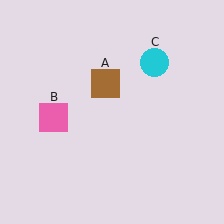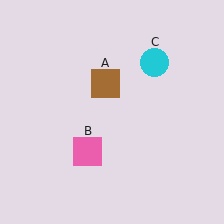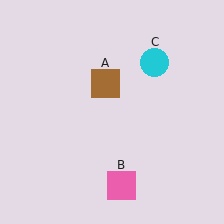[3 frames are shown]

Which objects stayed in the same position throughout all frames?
Brown square (object A) and cyan circle (object C) remained stationary.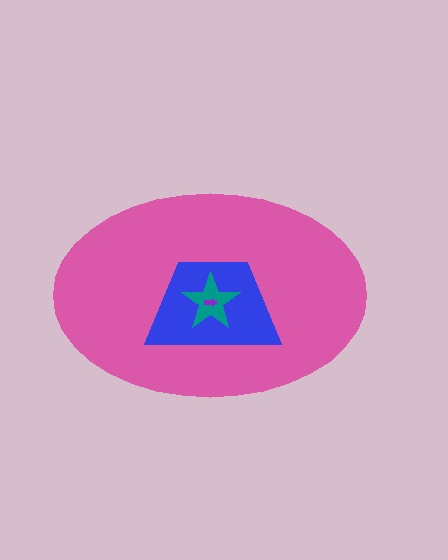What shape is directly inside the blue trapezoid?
The teal star.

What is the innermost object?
The purple arrow.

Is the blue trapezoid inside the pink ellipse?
Yes.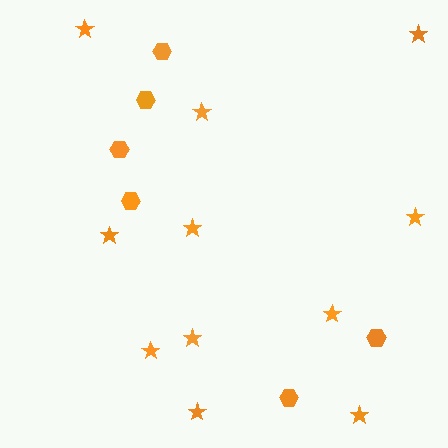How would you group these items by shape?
There are 2 groups: one group of stars (11) and one group of hexagons (6).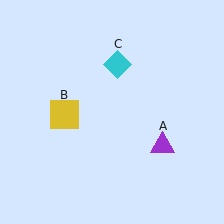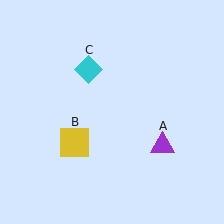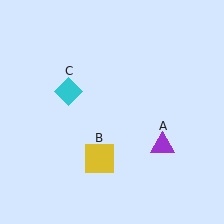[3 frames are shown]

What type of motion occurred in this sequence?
The yellow square (object B), cyan diamond (object C) rotated counterclockwise around the center of the scene.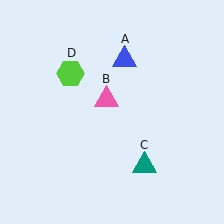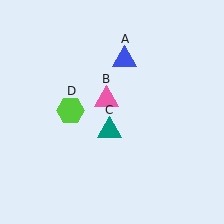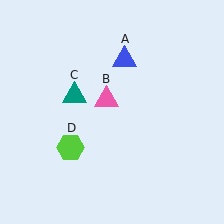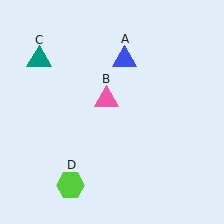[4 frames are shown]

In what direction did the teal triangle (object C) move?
The teal triangle (object C) moved up and to the left.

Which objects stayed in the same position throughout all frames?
Blue triangle (object A) and pink triangle (object B) remained stationary.